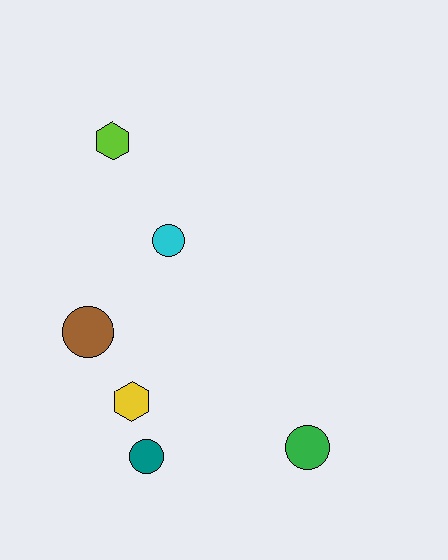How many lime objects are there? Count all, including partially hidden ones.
There is 1 lime object.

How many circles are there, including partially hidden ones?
There are 4 circles.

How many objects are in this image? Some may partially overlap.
There are 6 objects.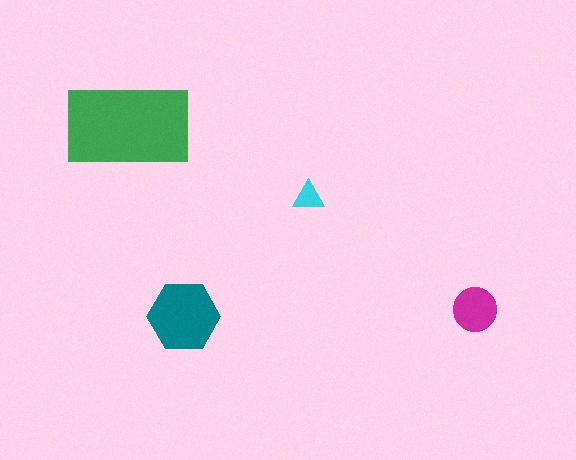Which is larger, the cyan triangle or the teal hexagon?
The teal hexagon.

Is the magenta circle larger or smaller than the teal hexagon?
Smaller.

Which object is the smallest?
The cyan triangle.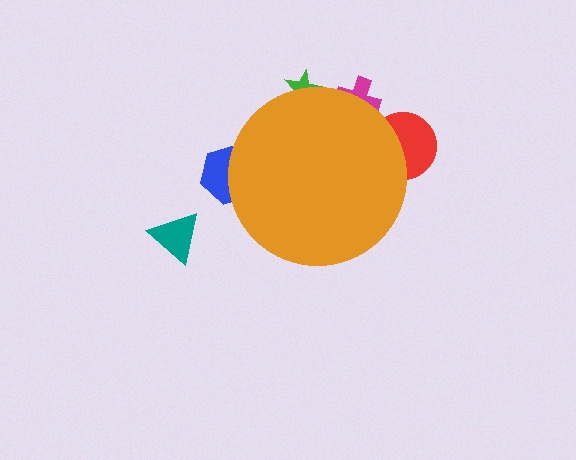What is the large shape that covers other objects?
An orange circle.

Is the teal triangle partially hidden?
No, the teal triangle is fully visible.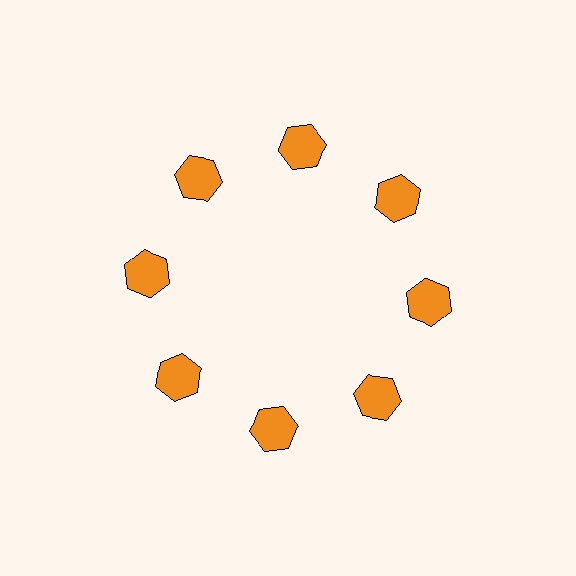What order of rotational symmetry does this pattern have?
This pattern has 8-fold rotational symmetry.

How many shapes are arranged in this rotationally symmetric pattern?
There are 8 shapes, arranged in 8 groups of 1.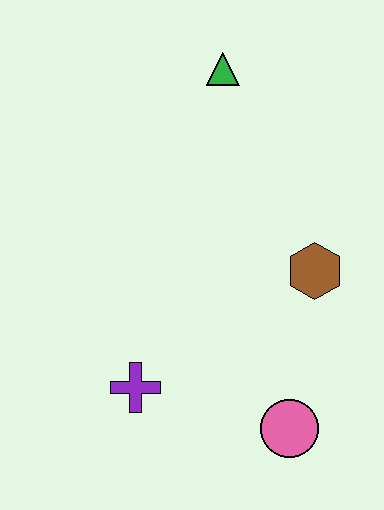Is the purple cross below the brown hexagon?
Yes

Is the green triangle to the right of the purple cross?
Yes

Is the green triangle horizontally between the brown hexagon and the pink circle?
No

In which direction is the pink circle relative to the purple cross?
The pink circle is to the right of the purple cross.